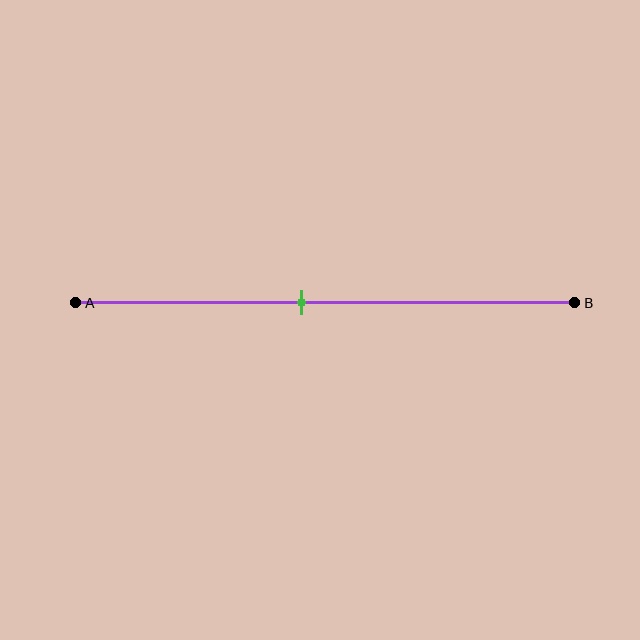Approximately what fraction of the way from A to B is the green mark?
The green mark is approximately 45% of the way from A to B.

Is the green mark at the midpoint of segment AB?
No, the mark is at about 45% from A, not at the 50% midpoint.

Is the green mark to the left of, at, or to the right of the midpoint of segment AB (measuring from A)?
The green mark is to the left of the midpoint of segment AB.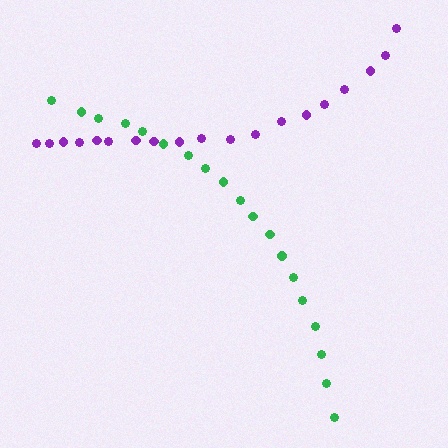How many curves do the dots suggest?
There are 2 distinct paths.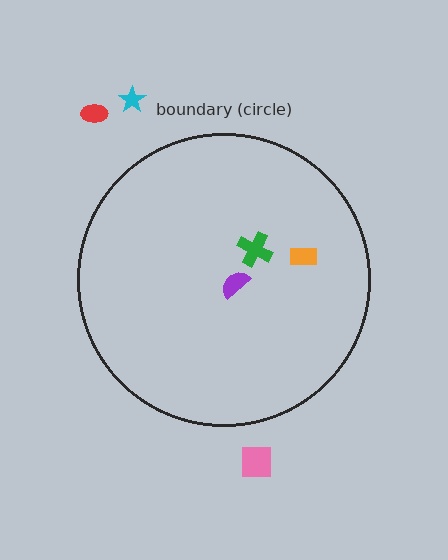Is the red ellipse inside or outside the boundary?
Outside.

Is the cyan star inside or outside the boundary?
Outside.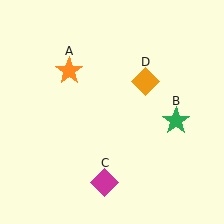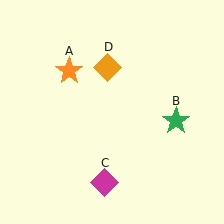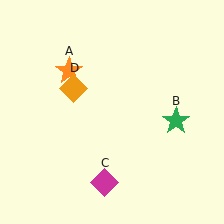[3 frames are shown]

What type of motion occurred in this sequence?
The orange diamond (object D) rotated counterclockwise around the center of the scene.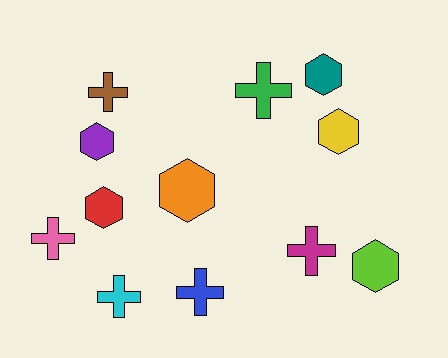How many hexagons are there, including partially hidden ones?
There are 6 hexagons.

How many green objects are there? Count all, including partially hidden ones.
There is 1 green object.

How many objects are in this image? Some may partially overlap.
There are 12 objects.